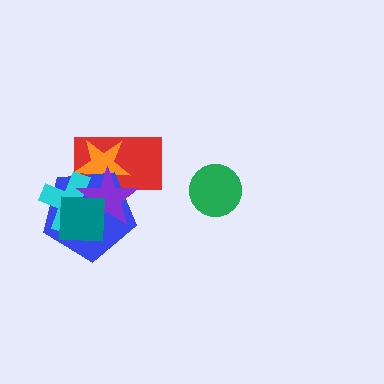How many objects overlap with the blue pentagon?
5 objects overlap with the blue pentagon.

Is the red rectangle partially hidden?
Yes, it is partially covered by another shape.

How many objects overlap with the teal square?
4 objects overlap with the teal square.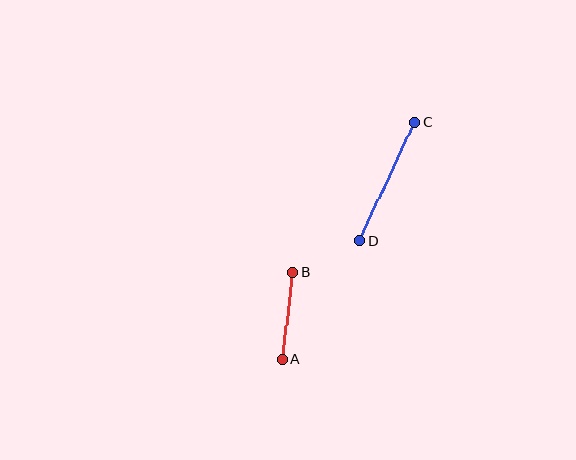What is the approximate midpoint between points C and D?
The midpoint is at approximately (387, 181) pixels.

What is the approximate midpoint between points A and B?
The midpoint is at approximately (288, 316) pixels.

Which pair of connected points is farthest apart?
Points C and D are farthest apart.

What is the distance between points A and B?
The distance is approximately 88 pixels.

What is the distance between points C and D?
The distance is approximately 130 pixels.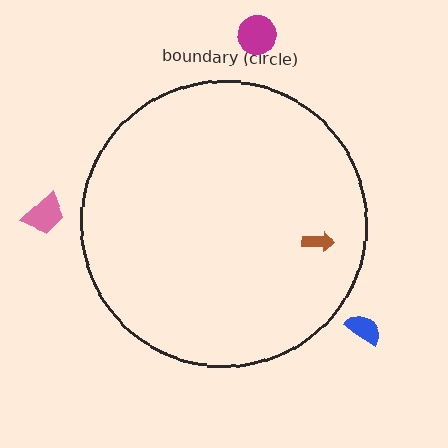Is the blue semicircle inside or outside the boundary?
Outside.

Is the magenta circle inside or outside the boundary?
Outside.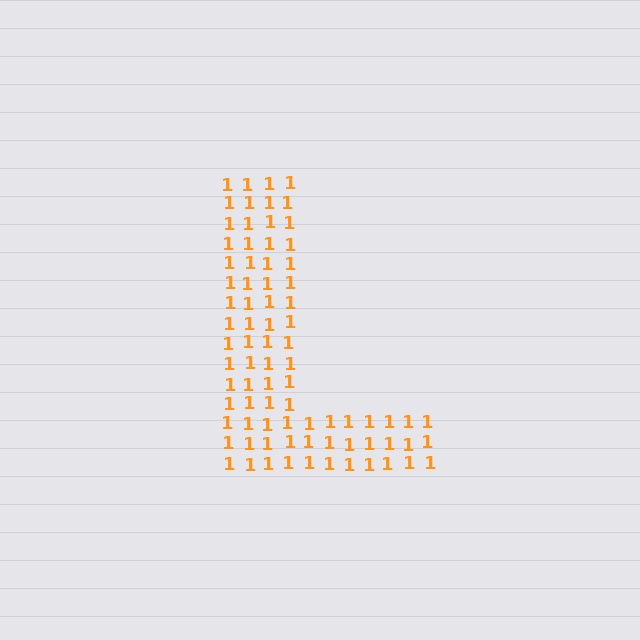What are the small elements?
The small elements are digit 1's.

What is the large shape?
The large shape is the letter L.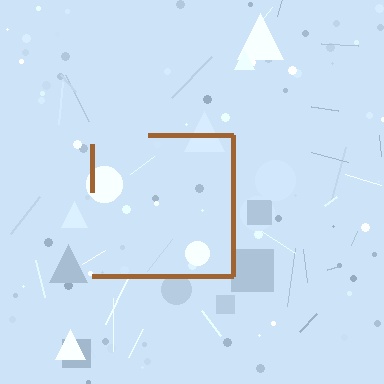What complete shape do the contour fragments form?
The contour fragments form a square.